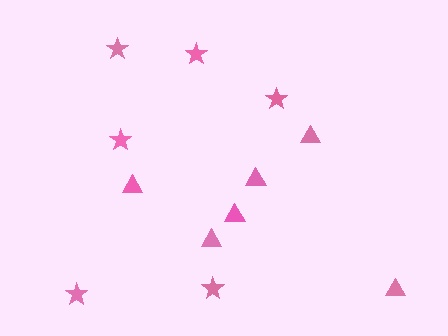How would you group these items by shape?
There are 2 groups: one group of stars (6) and one group of triangles (6).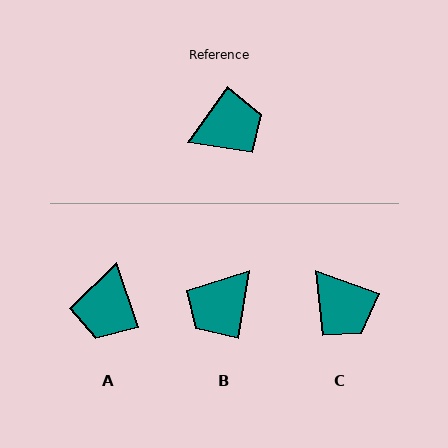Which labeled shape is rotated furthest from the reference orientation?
B, about 153 degrees away.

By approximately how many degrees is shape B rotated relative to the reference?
Approximately 153 degrees clockwise.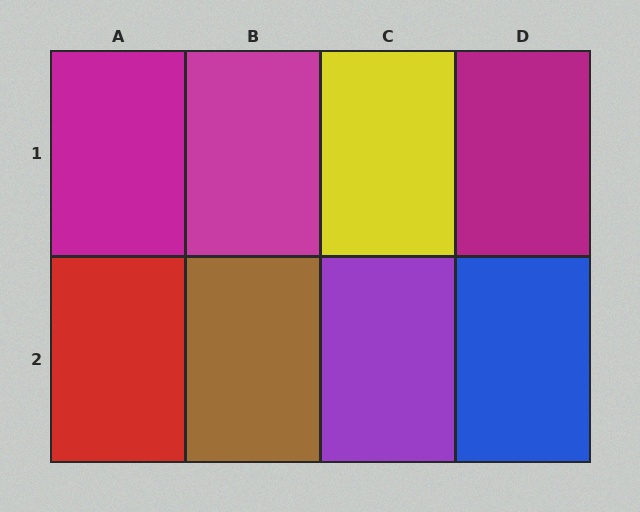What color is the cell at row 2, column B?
Brown.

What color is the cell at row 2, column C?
Purple.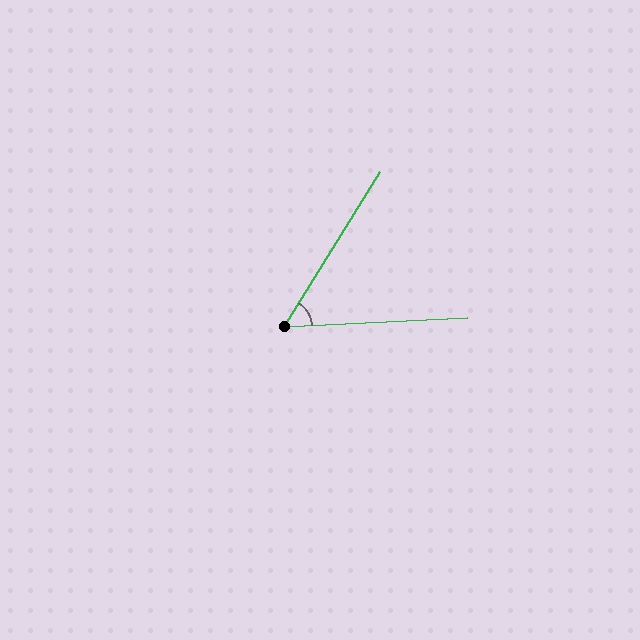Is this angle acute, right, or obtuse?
It is acute.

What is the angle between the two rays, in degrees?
Approximately 55 degrees.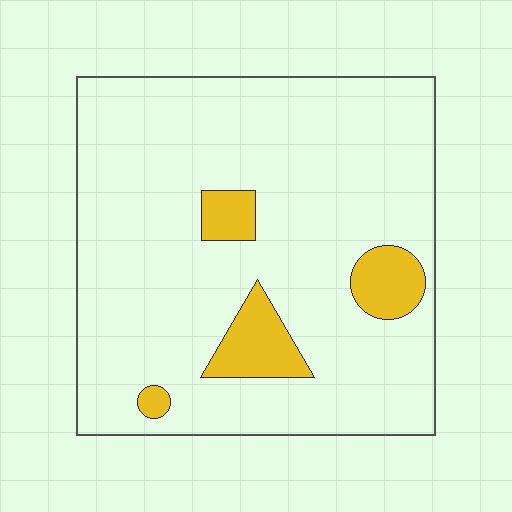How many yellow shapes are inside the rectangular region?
4.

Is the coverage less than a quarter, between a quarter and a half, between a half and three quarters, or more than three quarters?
Less than a quarter.